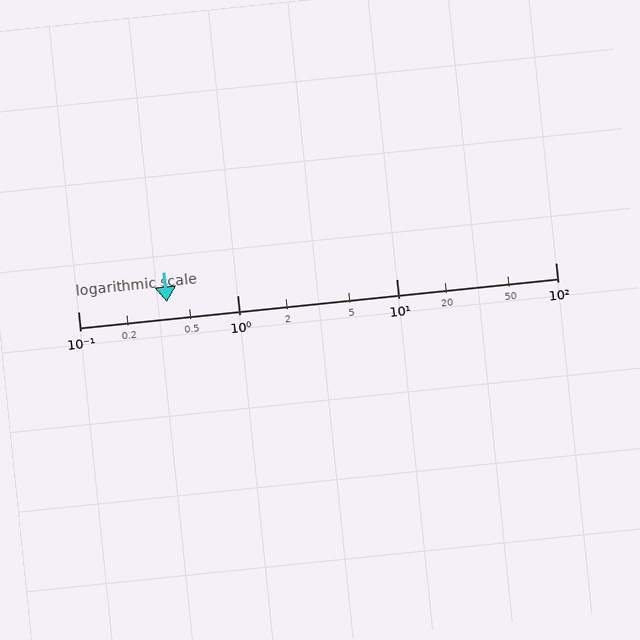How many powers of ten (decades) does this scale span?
The scale spans 3 decades, from 0.1 to 100.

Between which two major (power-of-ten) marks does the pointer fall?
The pointer is between 0.1 and 1.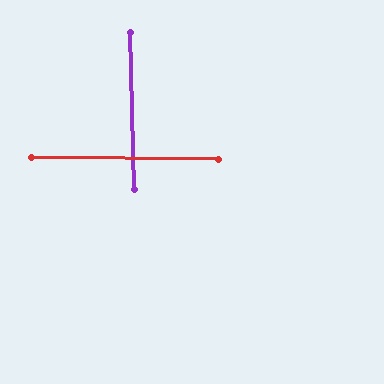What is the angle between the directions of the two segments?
Approximately 88 degrees.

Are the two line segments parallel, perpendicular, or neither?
Perpendicular — they meet at approximately 88°.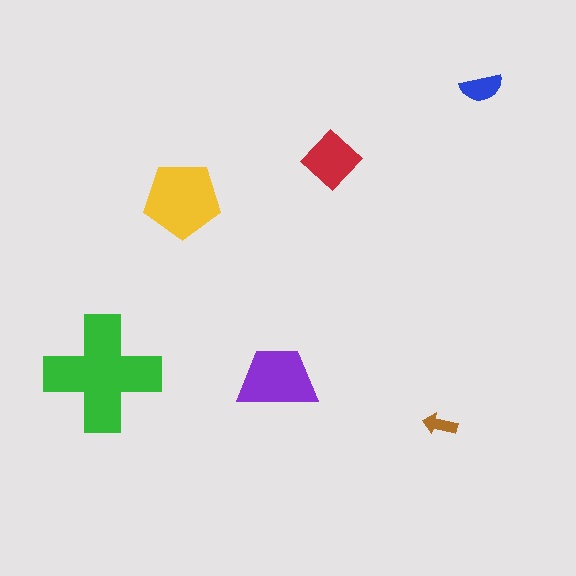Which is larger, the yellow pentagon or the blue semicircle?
The yellow pentagon.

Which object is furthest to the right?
The blue semicircle is rightmost.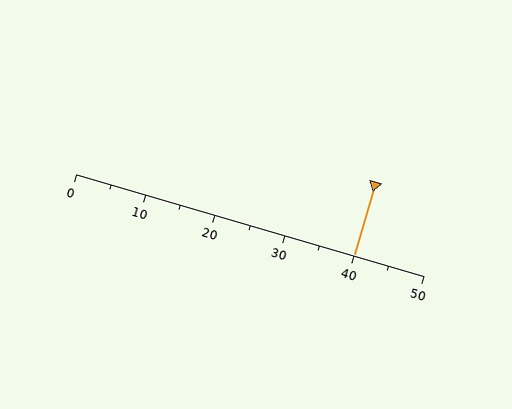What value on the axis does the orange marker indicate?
The marker indicates approximately 40.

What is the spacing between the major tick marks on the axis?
The major ticks are spaced 10 apart.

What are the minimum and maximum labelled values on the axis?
The axis runs from 0 to 50.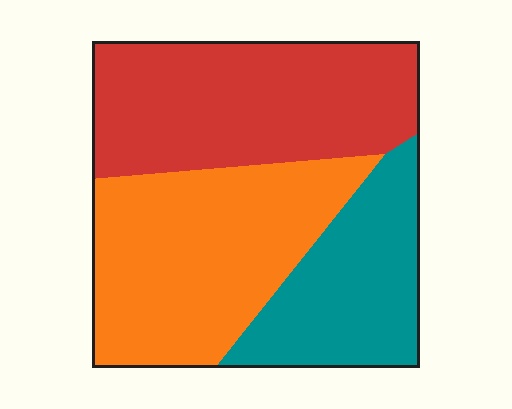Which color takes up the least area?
Teal, at roughly 25%.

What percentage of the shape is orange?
Orange covers 38% of the shape.